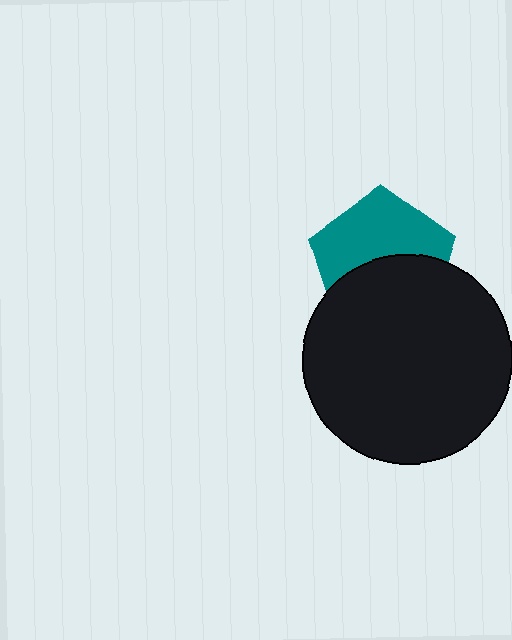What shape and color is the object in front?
The object in front is a black circle.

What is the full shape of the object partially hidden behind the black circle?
The partially hidden object is a teal pentagon.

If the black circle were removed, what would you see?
You would see the complete teal pentagon.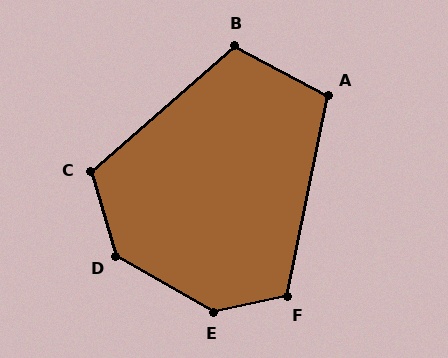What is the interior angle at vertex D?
Approximately 136 degrees (obtuse).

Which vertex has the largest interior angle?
E, at approximately 139 degrees.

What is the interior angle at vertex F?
Approximately 113 degrees (obtuse).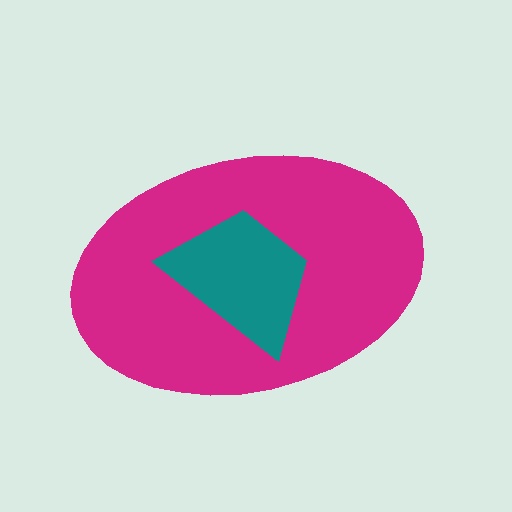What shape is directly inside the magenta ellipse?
The teal trapezoid.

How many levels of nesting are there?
2.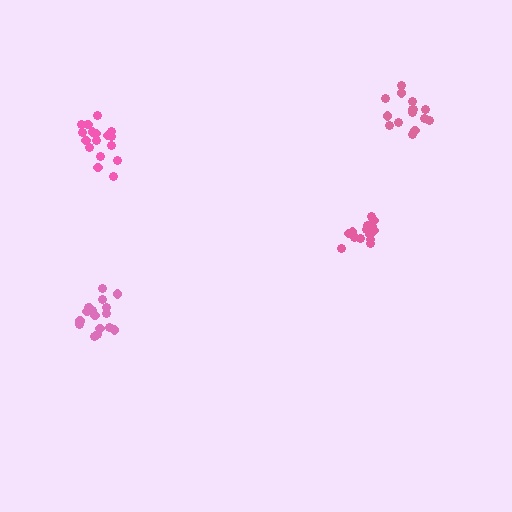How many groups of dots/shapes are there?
There are 4 groups.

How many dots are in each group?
Group 1: 17 dots, Group 2: 17 dots, Group 3: 15 dots, Group 4: 15 dots (64 total).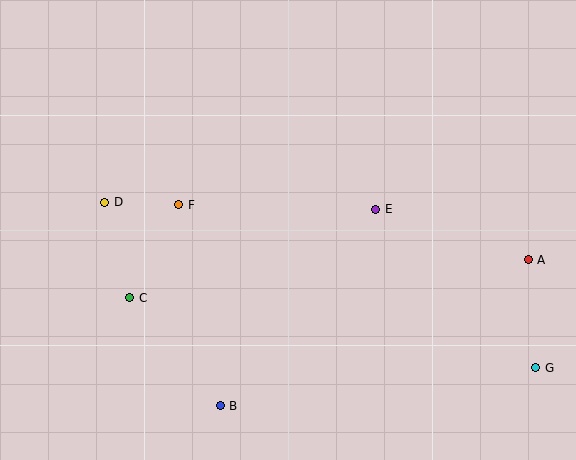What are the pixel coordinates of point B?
Point B is at (220, 406).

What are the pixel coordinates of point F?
Point F is at (179, 205).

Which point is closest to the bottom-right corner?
Point G is closest to the bottom-right corner.